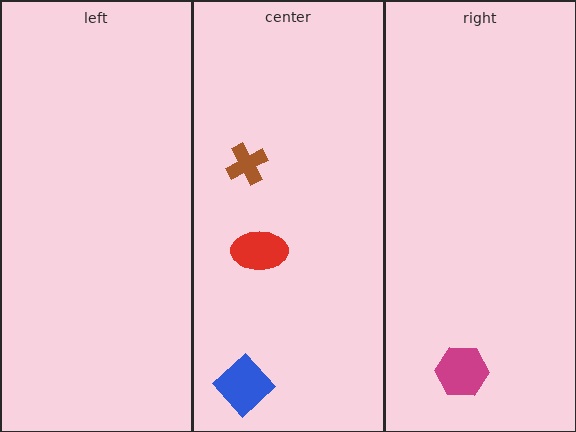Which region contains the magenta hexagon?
The right region.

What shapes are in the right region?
The magenta hexagon.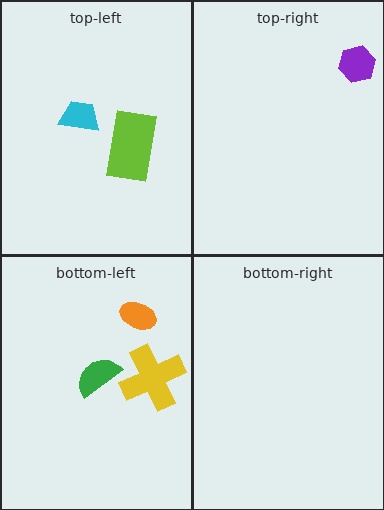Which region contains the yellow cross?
The bottom-left region.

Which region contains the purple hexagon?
The top-right region.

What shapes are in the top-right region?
The purple hexagon.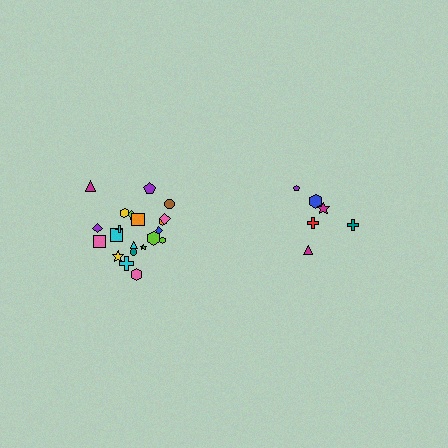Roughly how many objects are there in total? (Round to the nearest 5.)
Roughly 30 objects in total.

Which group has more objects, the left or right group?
The left group.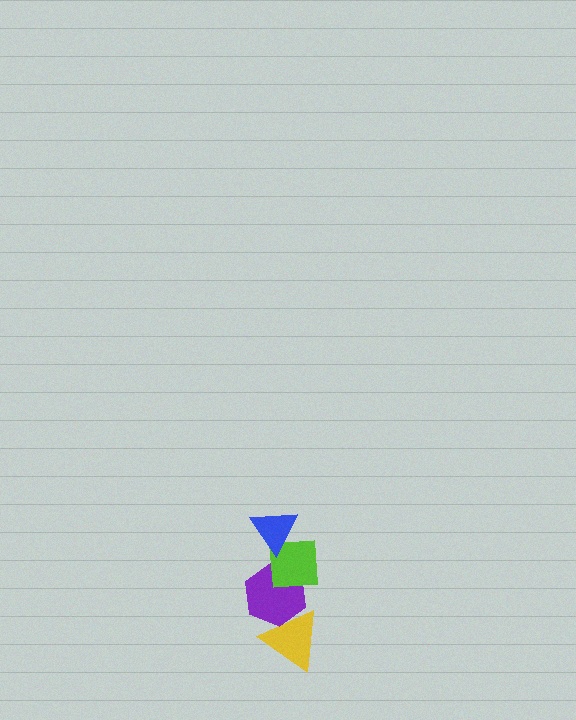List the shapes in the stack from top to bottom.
From top to bottom: the blue triangle, the lime square, the purple hexagon, the yellow triangle.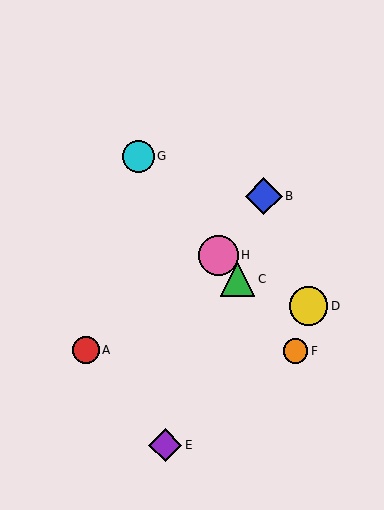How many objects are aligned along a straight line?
4 objects (C, F, G, H) are aligned along a straight line.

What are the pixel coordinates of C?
Object C is at (238, 279).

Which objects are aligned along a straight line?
Objects C, F, G, H are aligned along a straight line.